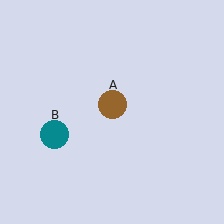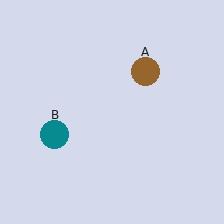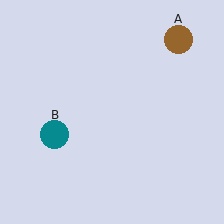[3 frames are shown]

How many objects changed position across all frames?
1 object changed position: brown circle (object A).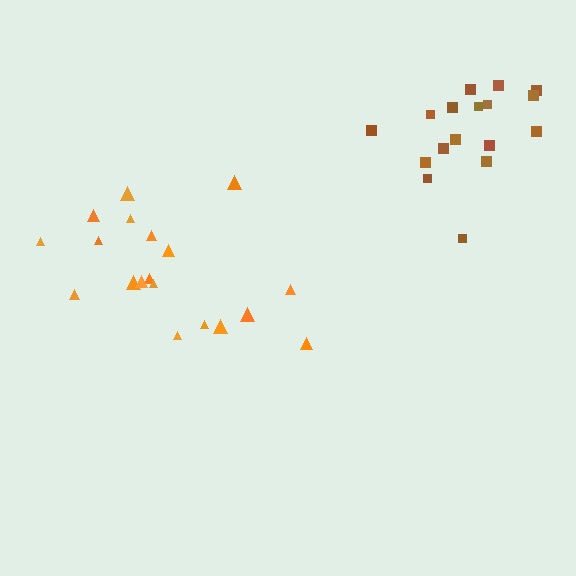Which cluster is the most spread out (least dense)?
Orange.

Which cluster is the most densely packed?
Brown.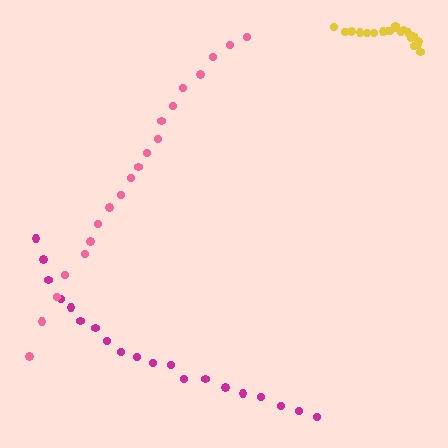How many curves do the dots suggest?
There are 3 distinct paths.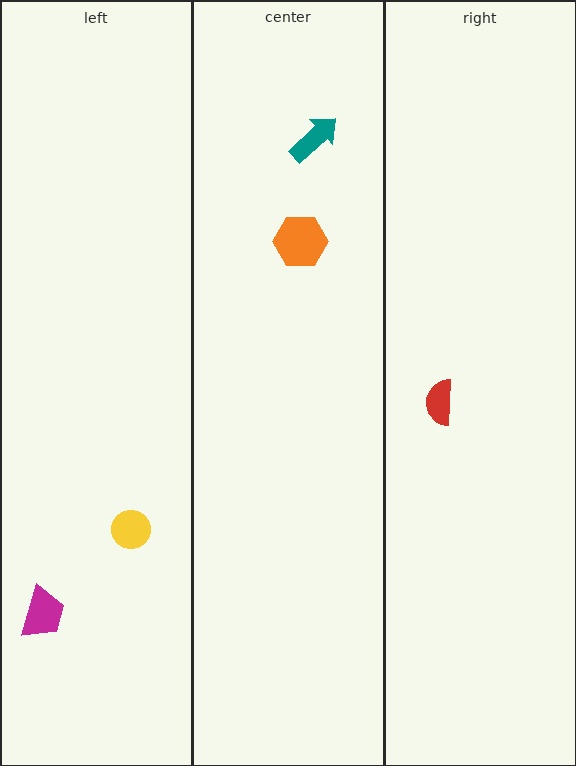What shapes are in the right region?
The red semicircle.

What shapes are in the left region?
The magenta trapezoid, the yellow circle.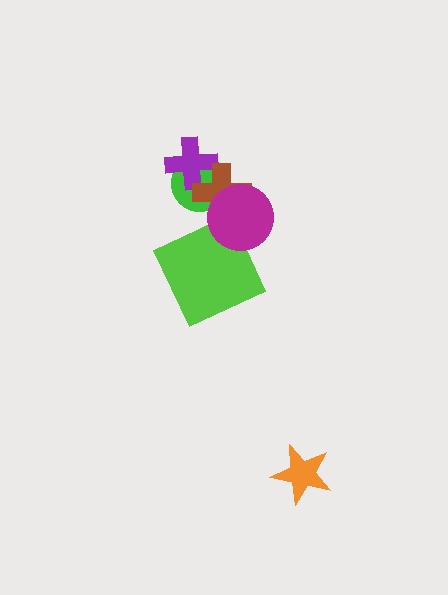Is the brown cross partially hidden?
Yes, it is partially covered by another shape.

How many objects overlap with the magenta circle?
3 objects overlap with the magenta circle.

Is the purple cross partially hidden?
Yes, it is partially covered by another shape.